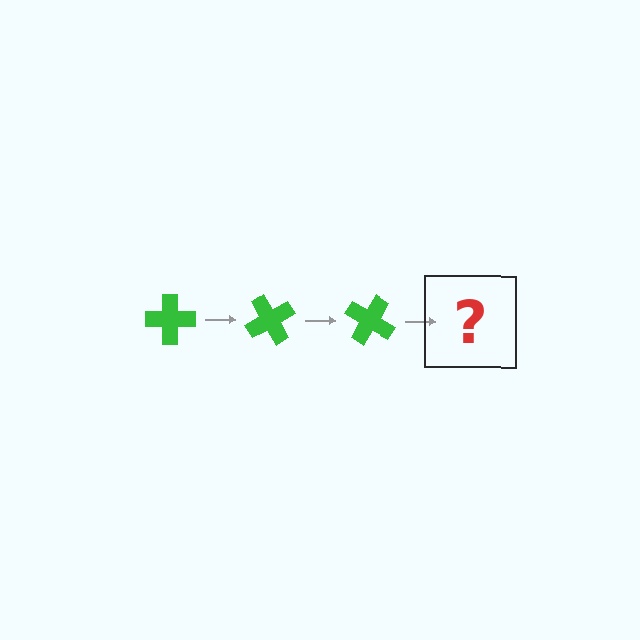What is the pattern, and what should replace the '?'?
The pattern is that the cross rotates 60 degrees each step. The '?' should be a green cross rotated 180 degrees.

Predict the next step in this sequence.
The next step is a green cross rotated 180 degrees.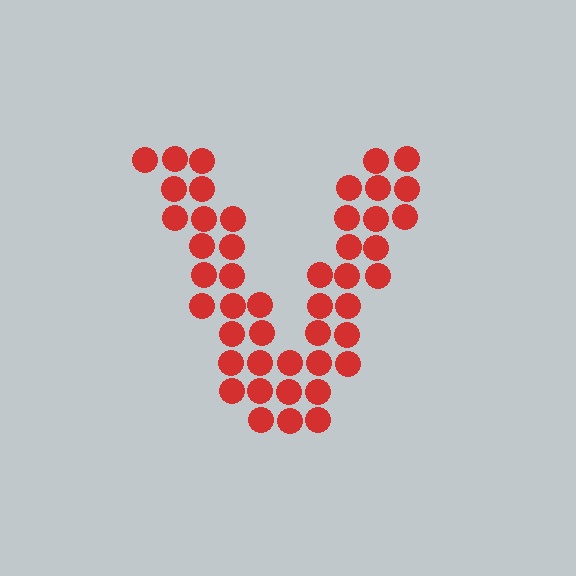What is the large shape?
The large shape is the letter V.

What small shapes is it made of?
It is made of small circles.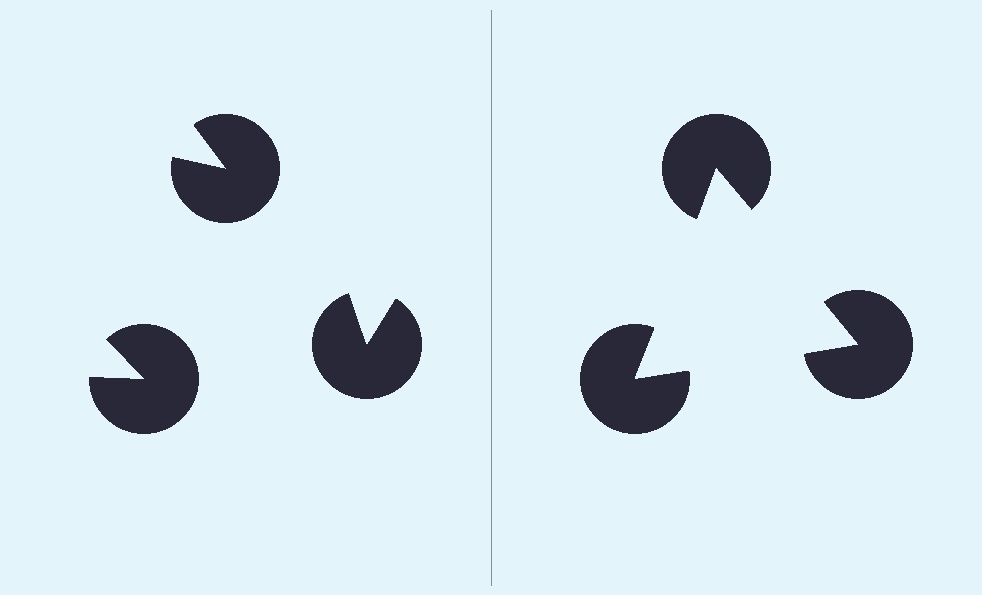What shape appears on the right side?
An illusory triangle.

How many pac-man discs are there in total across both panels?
6 — 3 on each side.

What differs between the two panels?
The pac-man discs are positioned identically on both sides; only the wedge orientations differ. On the right they align to a triangle; on the left they are misaligned.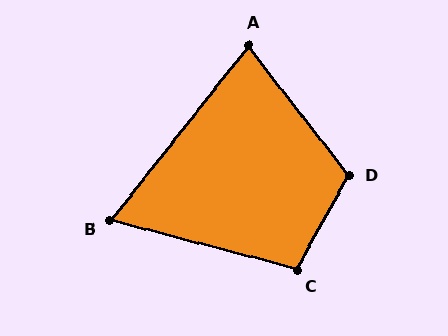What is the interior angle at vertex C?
Approximately 104 degrees (obtuse).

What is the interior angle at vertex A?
Approximately 76 degrees (acute).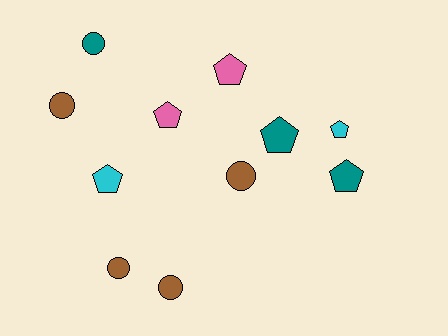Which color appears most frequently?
Brown, with 4 objects.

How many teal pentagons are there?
There are 2 teal pentagons.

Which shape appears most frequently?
Pentagon, with 6 objects.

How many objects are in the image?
There are 11 objects.